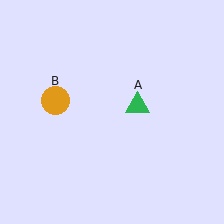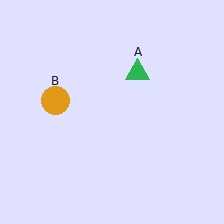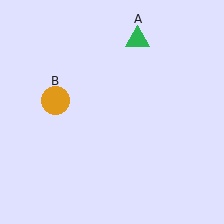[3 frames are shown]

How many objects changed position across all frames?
1 object changed position: green triangle (object A).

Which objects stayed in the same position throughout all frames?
Orange circle (object B) remained stationary.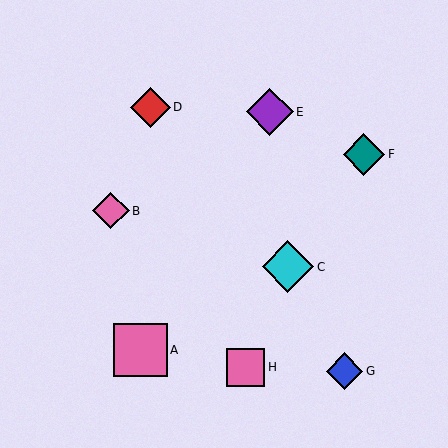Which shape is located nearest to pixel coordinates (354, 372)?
The blue diamond (labeled G) at (344, 371) is nearest to that location.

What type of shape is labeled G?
Shape G is a blue diamond.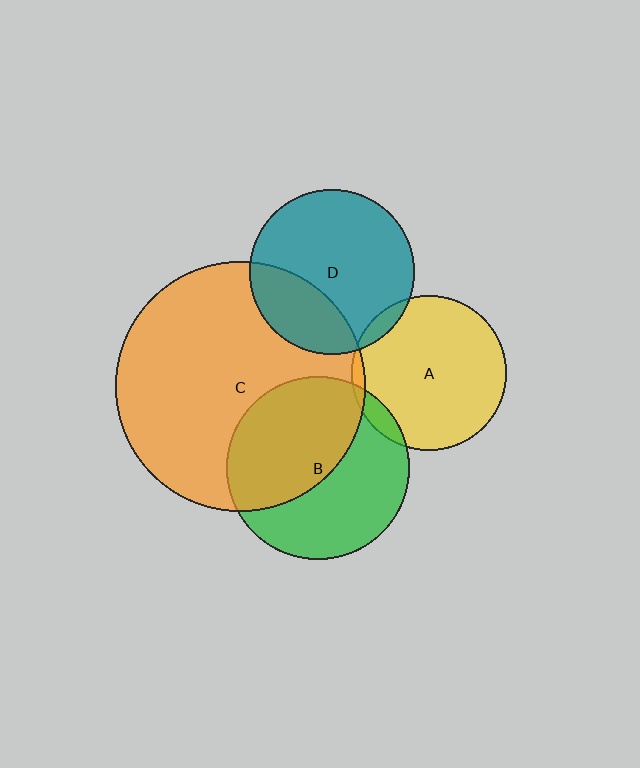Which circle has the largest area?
Circle C (orange).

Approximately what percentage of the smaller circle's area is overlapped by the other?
Approximately 5%.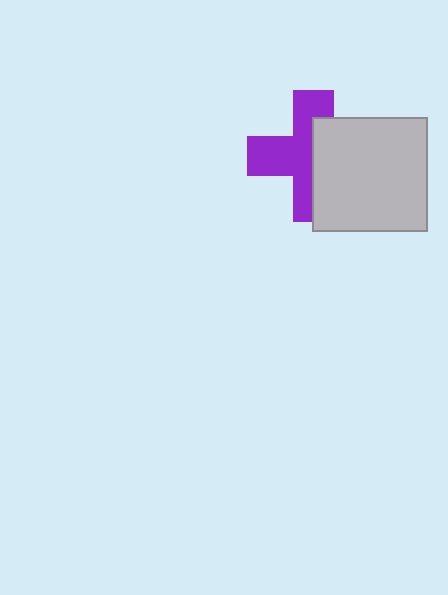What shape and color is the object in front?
The object in front is a light gray square.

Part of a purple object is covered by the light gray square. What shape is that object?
It is a cross.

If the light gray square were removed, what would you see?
You would see the complete purple cross.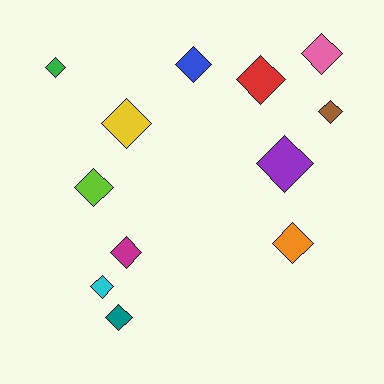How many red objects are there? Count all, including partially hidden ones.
There is 1 red object.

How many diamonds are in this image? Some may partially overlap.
There are 12 diamonds.